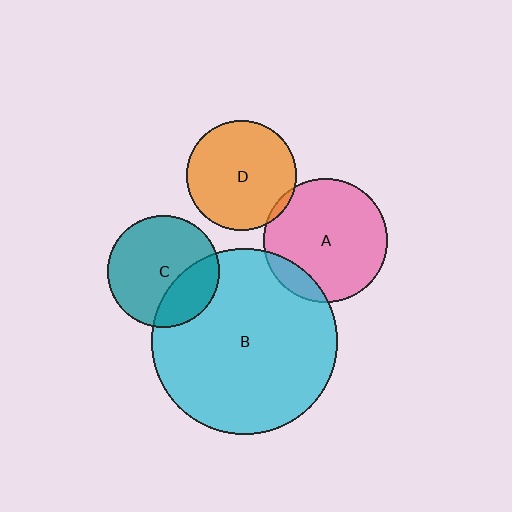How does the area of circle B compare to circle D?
Approximately 2.9 times.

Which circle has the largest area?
Circle B (cyan).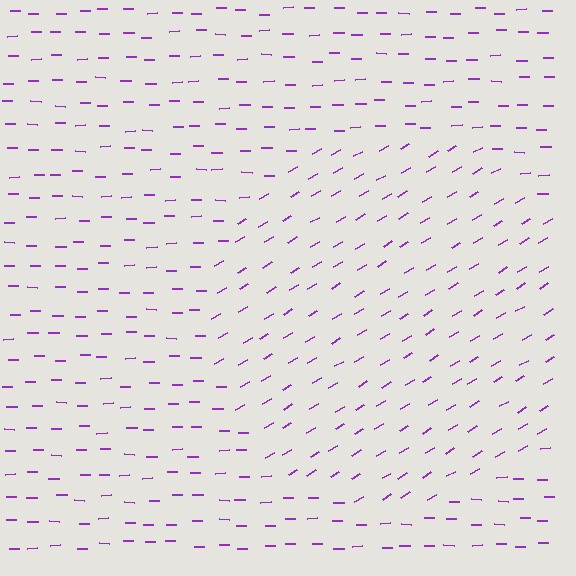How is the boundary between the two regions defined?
The boundary is defined purely by a change in line orientation (approximately 30 degrees difference). All lines are the same color and thickness.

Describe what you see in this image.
The image is filled with small purple line segments. A circle region in the image has lines oriented differently from the surrounding lines, creating a visible texture boundary.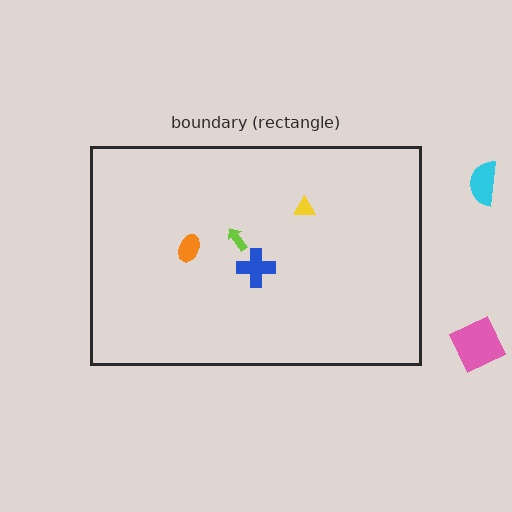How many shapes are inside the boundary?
4 inside, 2 outside.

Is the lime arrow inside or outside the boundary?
Inside.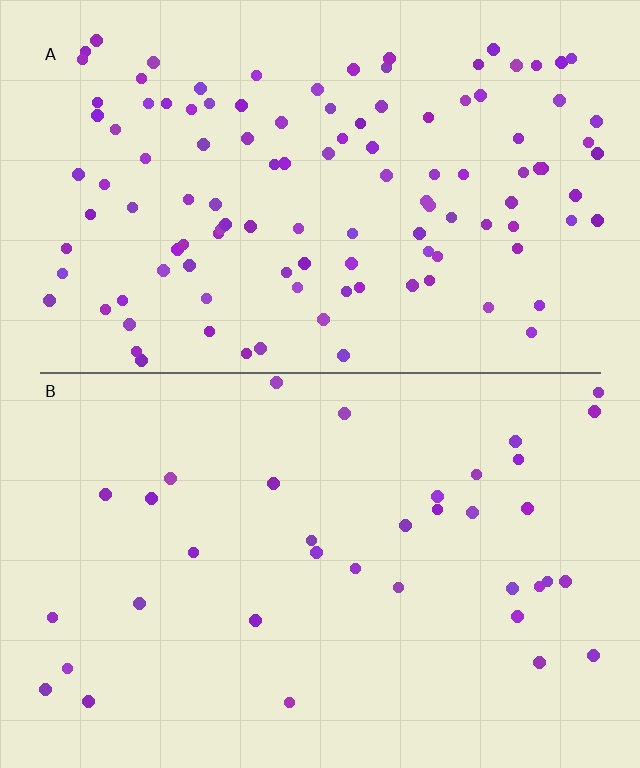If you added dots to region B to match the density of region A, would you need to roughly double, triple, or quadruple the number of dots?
Approximately triple.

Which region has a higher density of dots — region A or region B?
A (the top).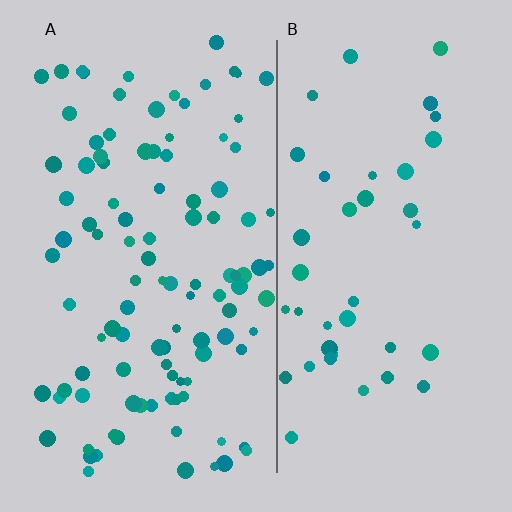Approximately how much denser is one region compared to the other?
Approximately 2.6× — region A over region B.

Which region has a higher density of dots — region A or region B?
A (the left).